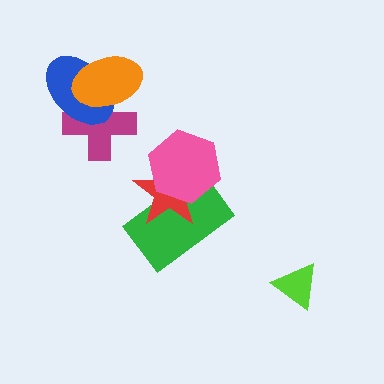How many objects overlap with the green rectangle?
2 objects overlap with the green rectangle.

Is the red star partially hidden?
Yes, it is partially covered by another shape.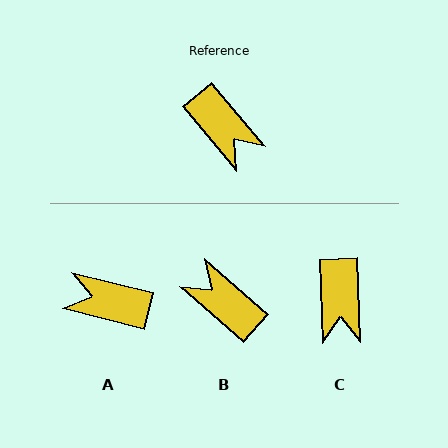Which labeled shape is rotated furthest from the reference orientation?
B, about 172 degrees away.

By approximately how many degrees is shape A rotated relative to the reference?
Approximately 144 degrees clockwise.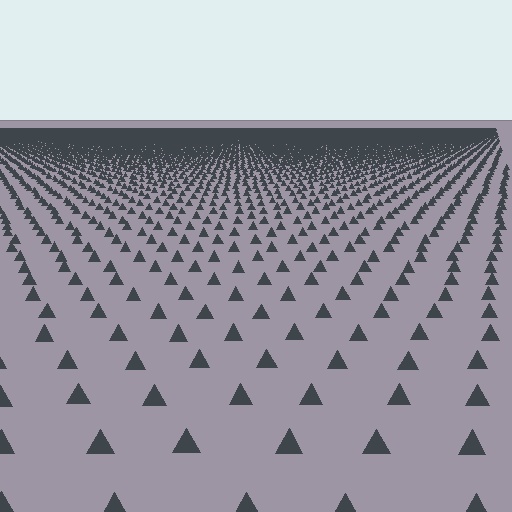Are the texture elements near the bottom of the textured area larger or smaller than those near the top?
Larger. Near the bottom, elements are closer to the viewer and appear at a bigger on-screen size.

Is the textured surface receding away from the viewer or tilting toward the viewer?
The surface is receding away from the viewer. Texture elements get smaller and denser toward the top.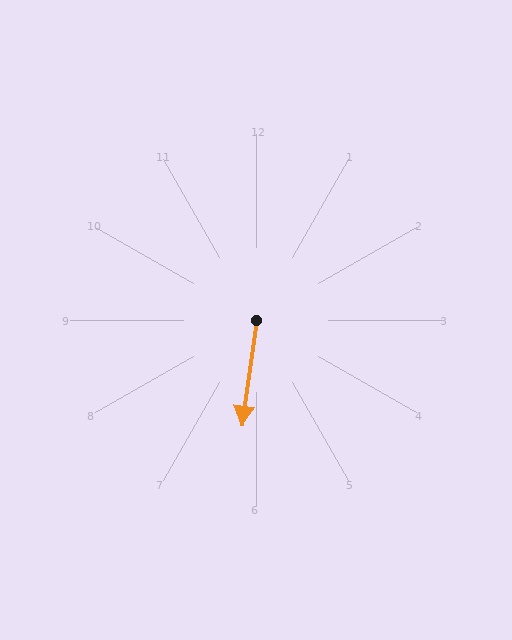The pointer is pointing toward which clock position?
Roughly 6 o'clock.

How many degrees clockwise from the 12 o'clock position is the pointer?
Approximately 188 degrees.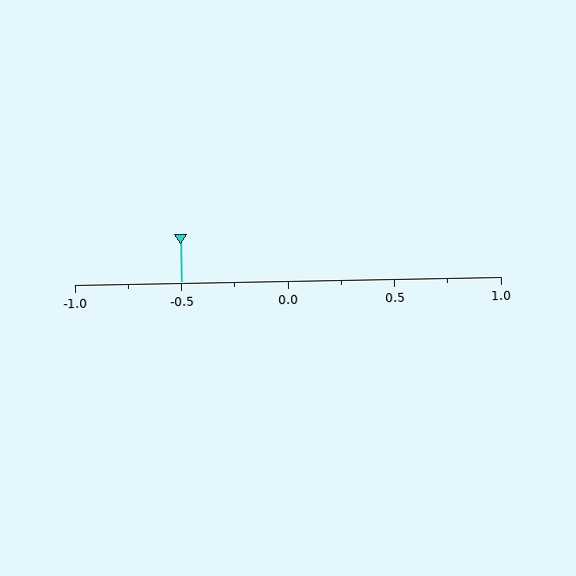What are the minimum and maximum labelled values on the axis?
The axis runs from -1.0 to 1.0.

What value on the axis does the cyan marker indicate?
The marker indicates approximately -0.5.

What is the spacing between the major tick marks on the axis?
The major ticks are spaced 0.5 apart.